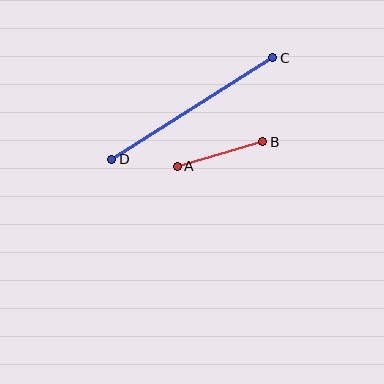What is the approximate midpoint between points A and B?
The midpoint is at approximately (220, 154) pixels.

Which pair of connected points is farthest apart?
Points C and D are farthest apart.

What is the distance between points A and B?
The distance is approximately 89 pixels.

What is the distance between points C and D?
The distance is approximately 190 pixels.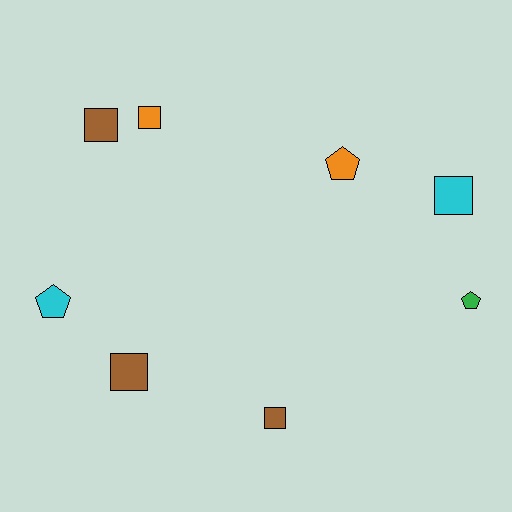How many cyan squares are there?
There is 1 cyan square.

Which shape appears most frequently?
Square, with 5 objects.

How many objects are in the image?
There are 8 objects.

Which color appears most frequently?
Brown, with 3 objects.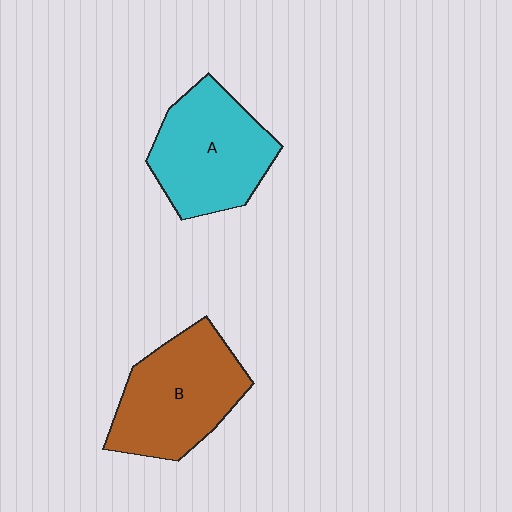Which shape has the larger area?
Shape B (brown).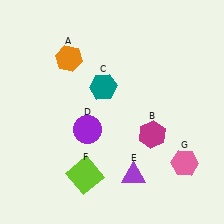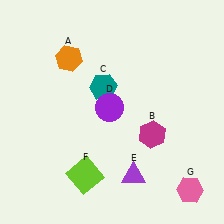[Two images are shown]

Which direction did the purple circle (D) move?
The purple circle (D) moved up.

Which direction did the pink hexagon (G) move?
The pink hexagon (G) moved down.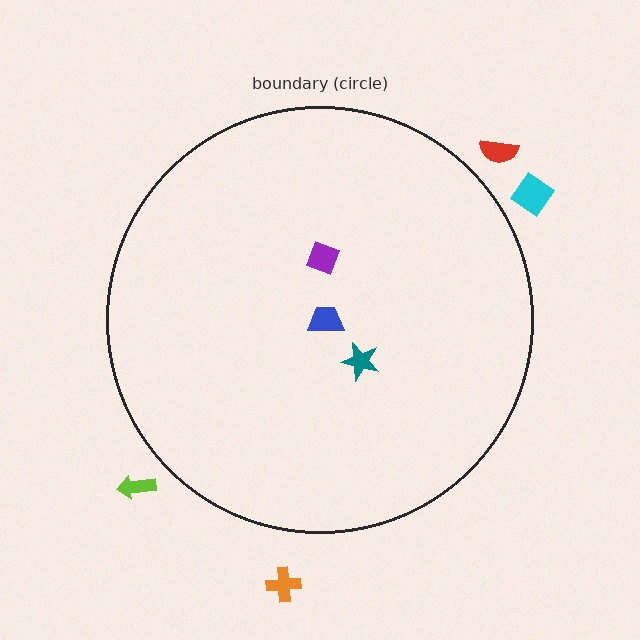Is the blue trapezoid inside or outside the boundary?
Inside.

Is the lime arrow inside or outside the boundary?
Outside.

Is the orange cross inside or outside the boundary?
Outside.